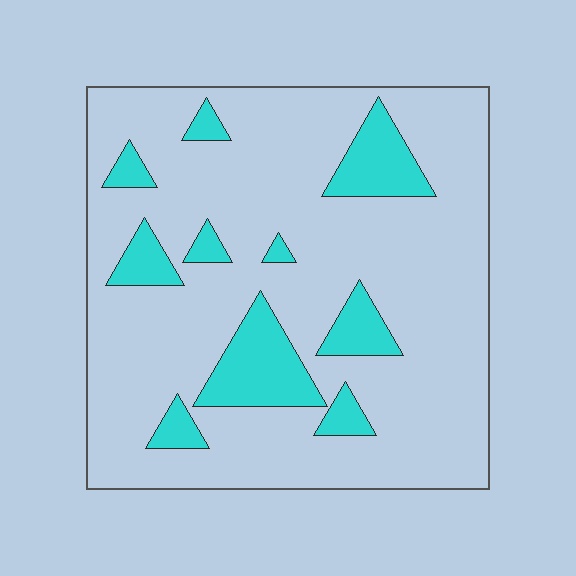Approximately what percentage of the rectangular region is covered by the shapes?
Approximately 15%.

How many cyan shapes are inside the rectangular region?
10.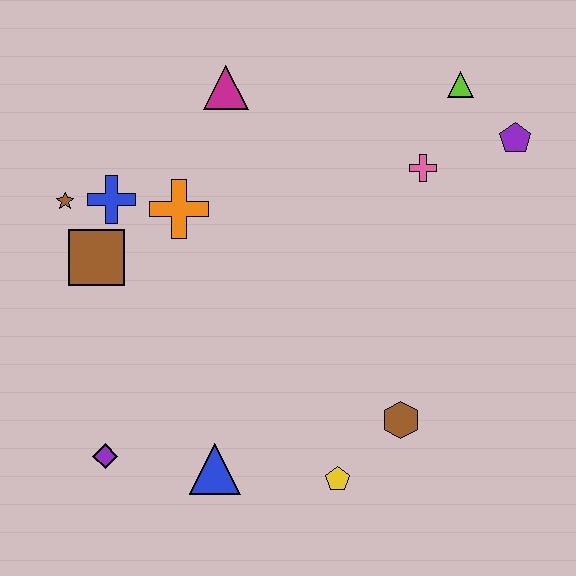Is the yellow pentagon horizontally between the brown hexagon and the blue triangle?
Yes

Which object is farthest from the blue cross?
The purple pentagon is farthest from the blue cross.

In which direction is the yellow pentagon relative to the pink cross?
The yellow pentagon is below the pink cross.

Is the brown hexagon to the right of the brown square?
Yes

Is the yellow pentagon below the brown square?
Yes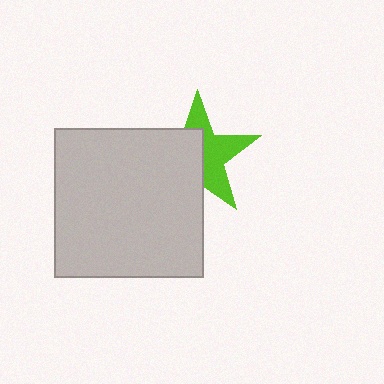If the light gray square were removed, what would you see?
You would see the complete lime star.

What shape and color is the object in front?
The object in front is a light gray square.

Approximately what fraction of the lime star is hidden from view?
Roughly 51% of the lime star is hidden behind the light gray square.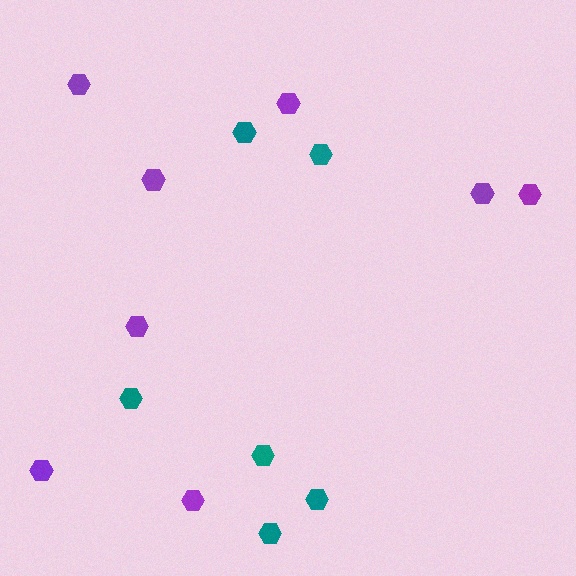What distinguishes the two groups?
There are 2 groups: one group of teal hexagons (6) and one group of purple hexagons (8).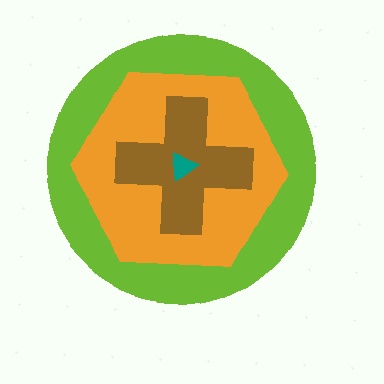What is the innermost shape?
The teal triangle.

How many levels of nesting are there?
4.